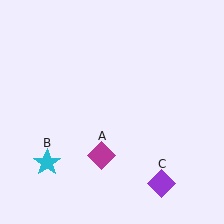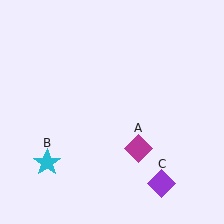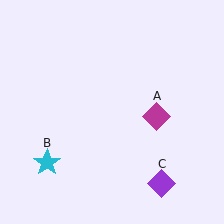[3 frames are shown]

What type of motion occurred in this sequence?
The magenta diamond (object A) rotated counterclockwise around the center of the scene.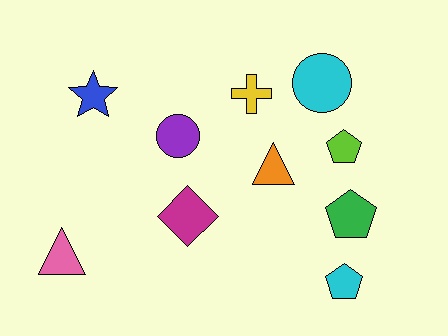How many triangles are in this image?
There are 2 triangles.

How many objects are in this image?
There are 10 objects.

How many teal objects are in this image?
There are no teal objects.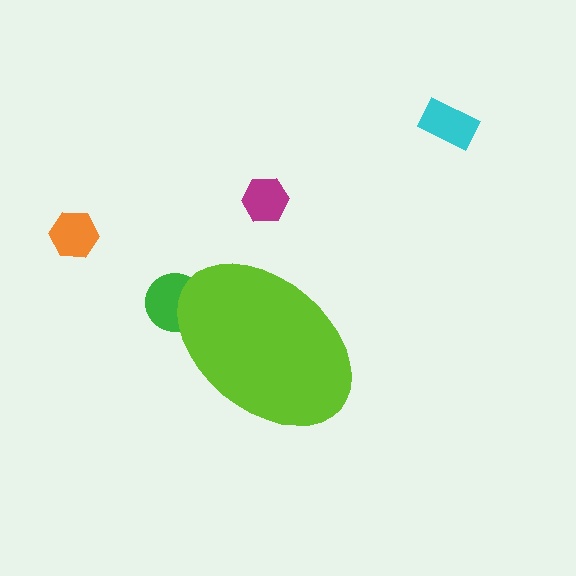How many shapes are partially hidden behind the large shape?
1 shape is partially hidden.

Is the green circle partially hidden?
Yes, the green circle is partially hidden behind the lime ellipse.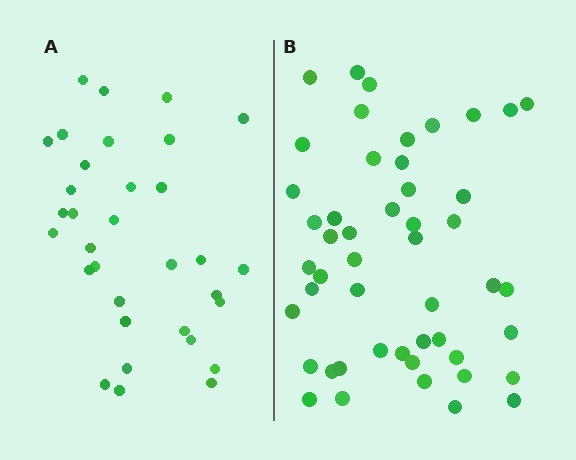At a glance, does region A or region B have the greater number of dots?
Region B (the right region) has more dots.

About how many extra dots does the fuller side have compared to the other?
Region B has approximately 15 more dots than region A.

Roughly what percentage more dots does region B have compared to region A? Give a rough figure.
About 50% more.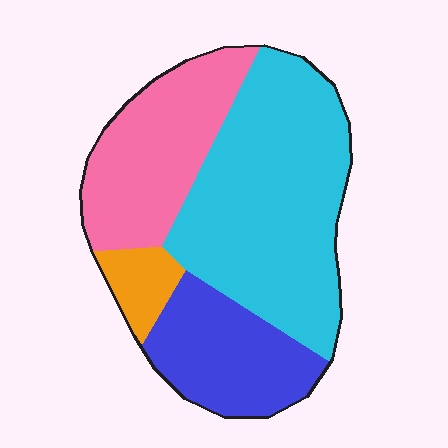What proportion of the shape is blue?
Blue takes up about one fifth (1/5) of the shape.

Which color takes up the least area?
Orange, at roughly 5%.